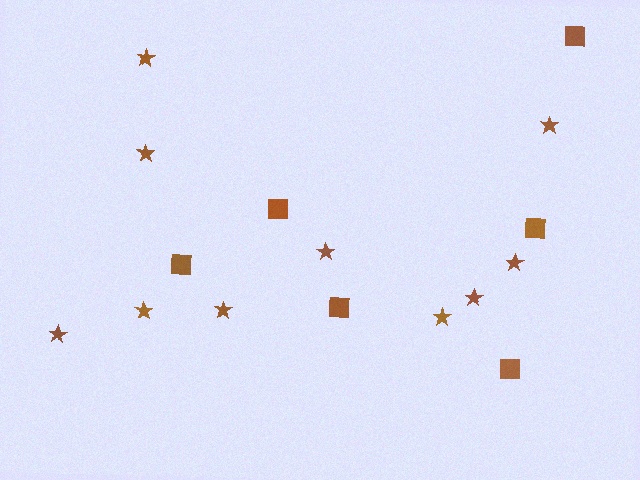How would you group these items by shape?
There are 2 groups: one group of squares (6) and one group of stars (10).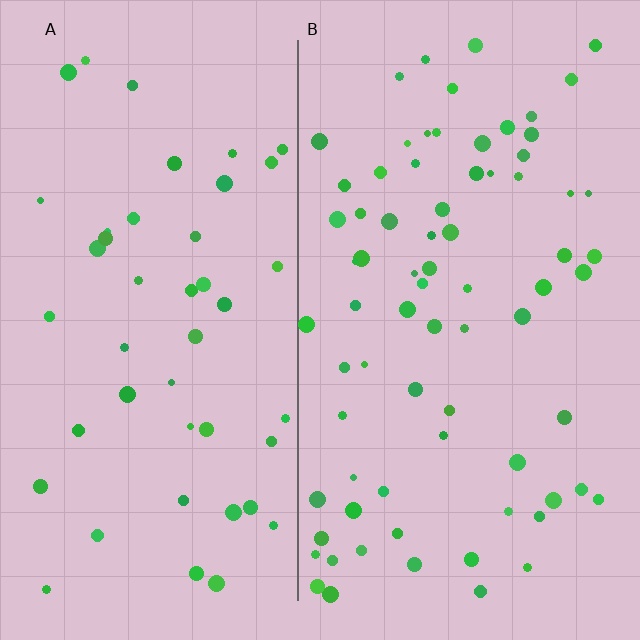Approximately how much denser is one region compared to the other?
Approximately 1.6× — region B over region A.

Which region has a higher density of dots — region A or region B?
B (the right).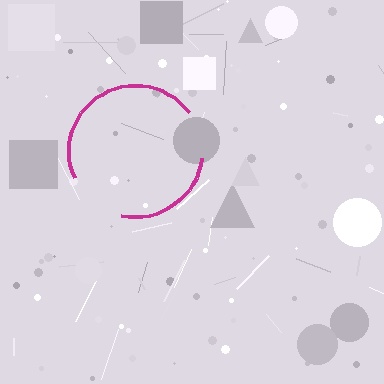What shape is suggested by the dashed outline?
The dashed outline suggests a circle.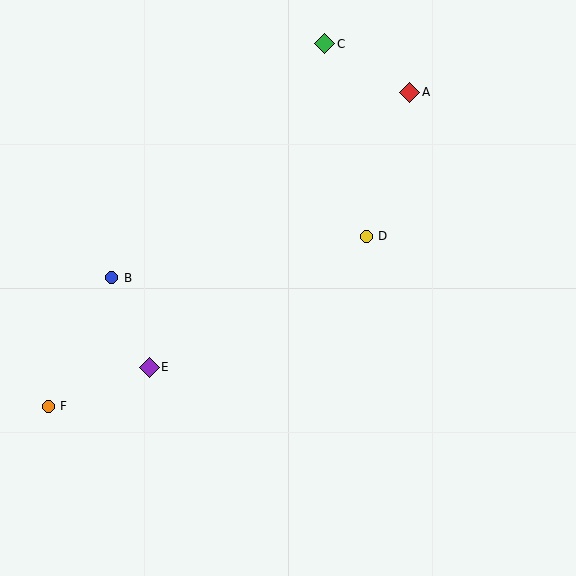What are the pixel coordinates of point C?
Point C is at (325, 44).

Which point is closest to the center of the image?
Point D at (366, 236) is closest to the center.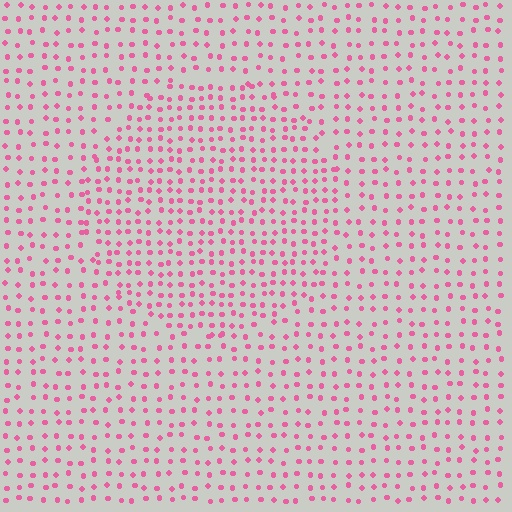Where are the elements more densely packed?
The elements are more densely packed inside the circle boundary.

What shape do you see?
I see a circle.